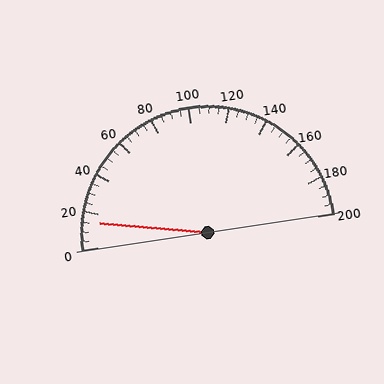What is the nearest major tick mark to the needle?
The nearest major tick mark is 20.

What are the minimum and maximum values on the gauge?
The gauge ranges from 0 to 200.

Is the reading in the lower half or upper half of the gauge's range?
The reading is in the lower half of the range (0 to 200).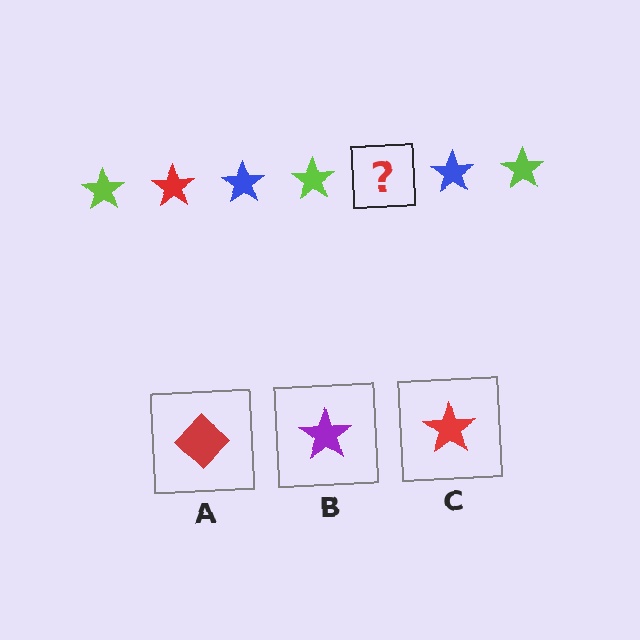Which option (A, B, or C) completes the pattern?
C.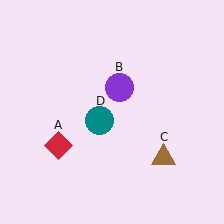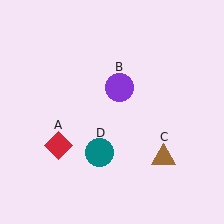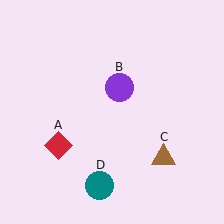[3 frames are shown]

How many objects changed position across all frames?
1 object changed position: teal circle (object D).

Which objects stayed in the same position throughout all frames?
Red diamond (object A) and purple circle (object B) and brown triangle (object C) remained stationary.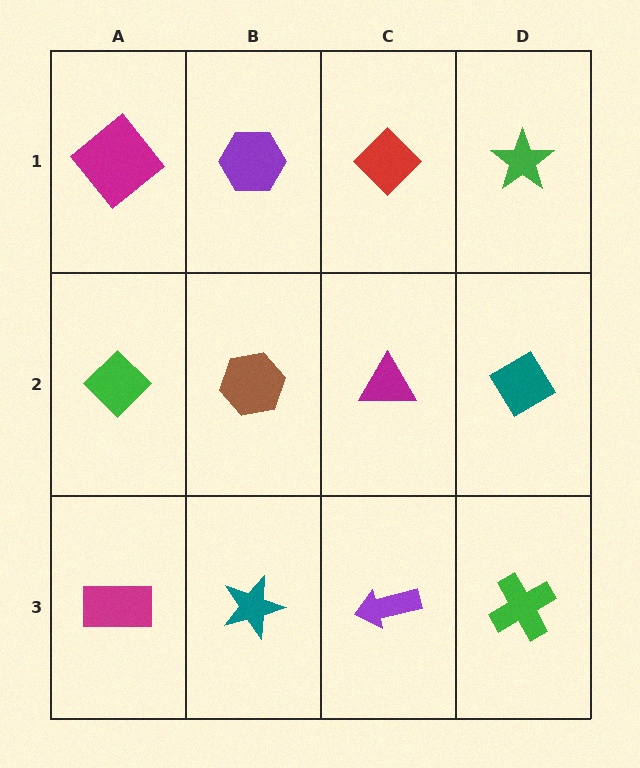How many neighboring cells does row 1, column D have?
2.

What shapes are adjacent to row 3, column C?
A magenta triangle (row 2, column C), a teal star (row 3, column B), a green cross (row 3, column D).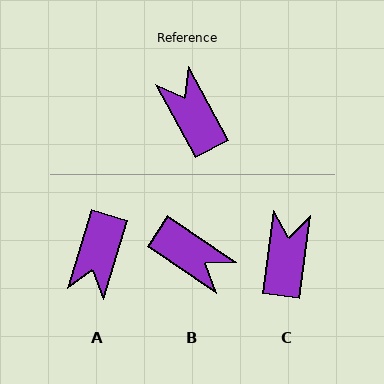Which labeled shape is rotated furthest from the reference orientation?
B, about 153 degrees away.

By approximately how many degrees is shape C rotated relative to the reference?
Approximately 36 degrees clockwise.